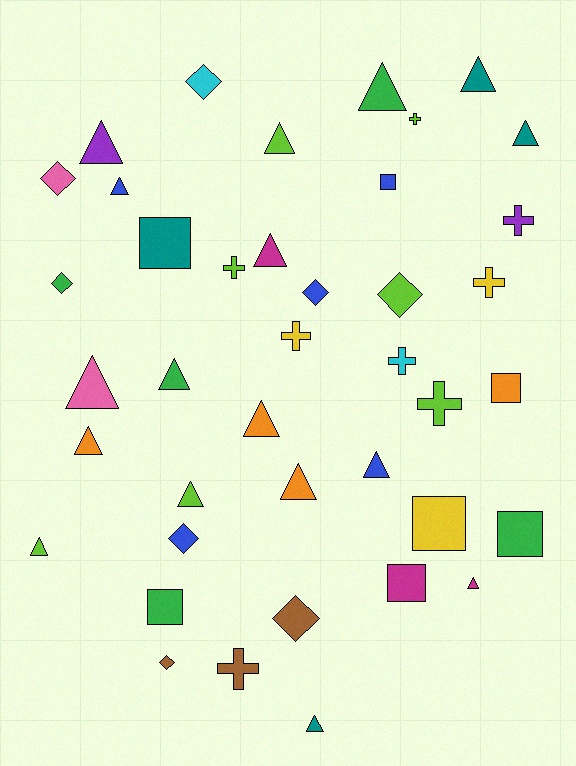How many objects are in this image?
There are 40 objects.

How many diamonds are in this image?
There are 8 diamonds.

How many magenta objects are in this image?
There are 3 magenta objects.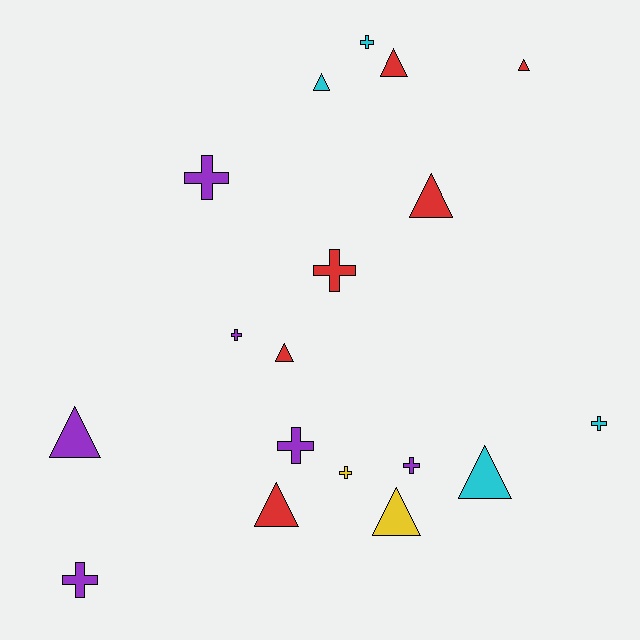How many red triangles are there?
There are 5 red triangles.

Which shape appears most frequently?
Cross, with 9 objects.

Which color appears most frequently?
Red, with 6 objects.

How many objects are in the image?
There are 18 objects.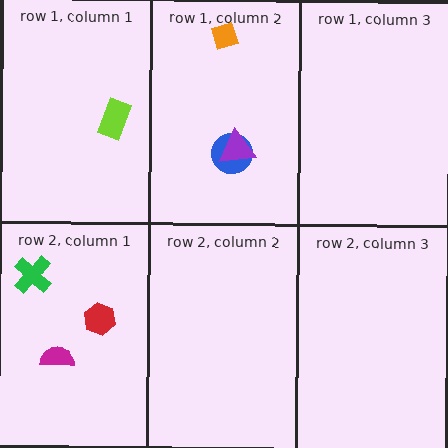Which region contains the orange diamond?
The row 1, column 2 region.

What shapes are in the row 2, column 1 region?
The green cross, the red hexagon, the magenta semicircle.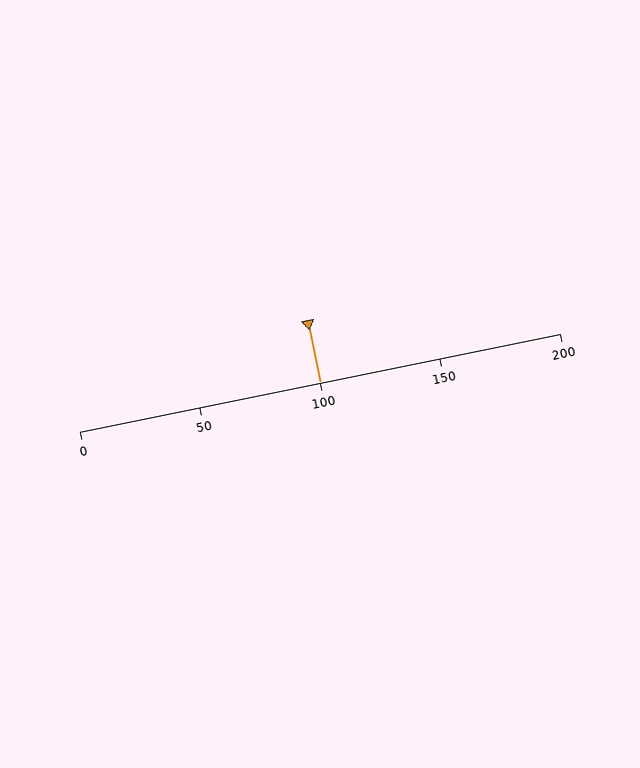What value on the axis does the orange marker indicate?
The marker indicates approximately 100.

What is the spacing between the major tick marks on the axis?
The major ticks are spaced 50 apart.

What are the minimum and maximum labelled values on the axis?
The axis runs from 0 to 200.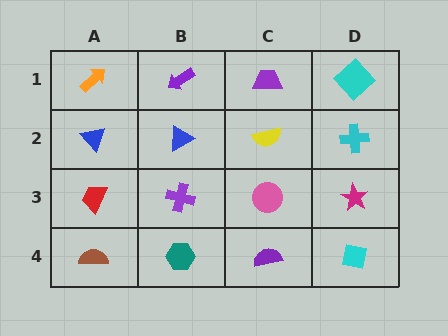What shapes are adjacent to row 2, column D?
A cyan diamond (row 1, column D), a magenta star (row 3, column D), a yellow semicircle (row 2, column C).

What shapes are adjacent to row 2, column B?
A purple arrow (row 1, column B), a purple cross (row 3, column B), a blue triangle (row 2, column A), a yellow semicircle (row 2, column C).